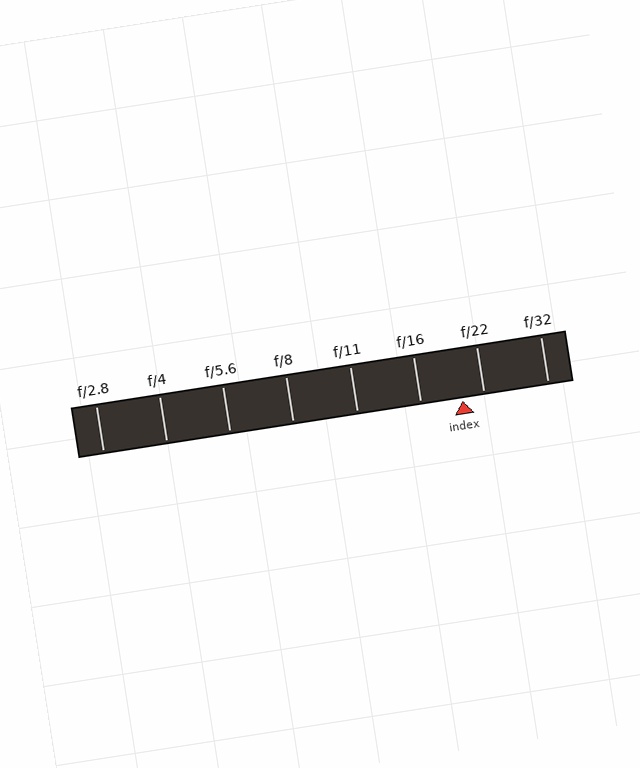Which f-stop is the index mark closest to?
The index mark is closest to f/22.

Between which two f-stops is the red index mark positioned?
The index mark is between f/16 and f/22.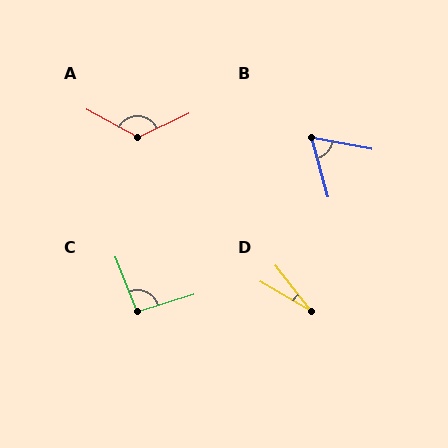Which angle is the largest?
A, at approximately 126 degrees.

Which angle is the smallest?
D, at approximately 22 degrees.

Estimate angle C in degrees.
Approximately 94 degrees.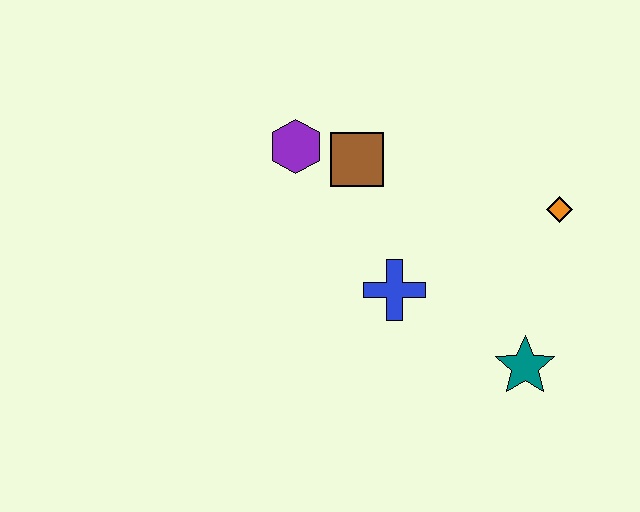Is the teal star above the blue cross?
No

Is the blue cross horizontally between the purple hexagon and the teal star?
Yes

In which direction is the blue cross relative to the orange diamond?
The blue cross is to the left of the orange diamond.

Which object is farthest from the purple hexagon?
The teal star is farthest from the purple hexagon.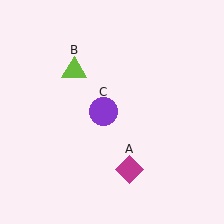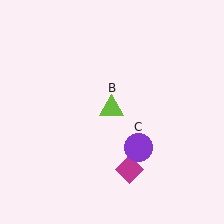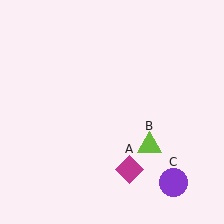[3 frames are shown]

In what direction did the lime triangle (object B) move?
The lime triangle (object B) moved down and to the right.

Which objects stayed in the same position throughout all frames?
Magenta diamond (object A) remained stationary.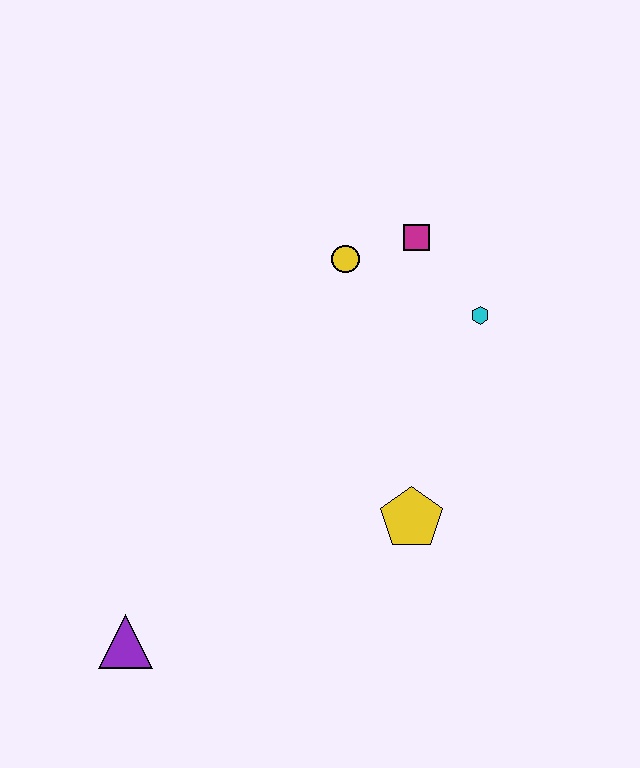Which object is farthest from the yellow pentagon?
The purple triangle is farthest from the yellow pentagon.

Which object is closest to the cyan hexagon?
The magenta square is closest to the cyan hexagon.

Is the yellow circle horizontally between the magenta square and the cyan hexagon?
No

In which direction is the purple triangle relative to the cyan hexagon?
The purple triangle is to the left of the cyan hexagon.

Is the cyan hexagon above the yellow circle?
No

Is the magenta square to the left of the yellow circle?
No